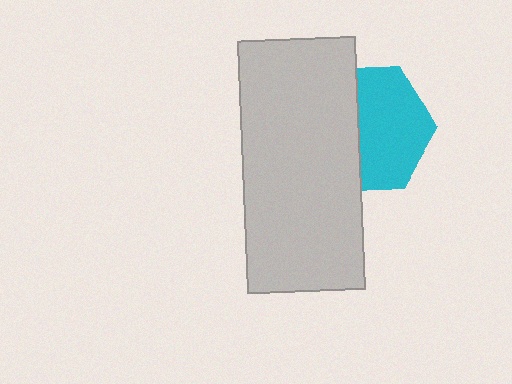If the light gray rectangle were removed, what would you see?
You would see the complete cyan hexagon.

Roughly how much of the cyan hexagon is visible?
About half of it is visible (roughly 57%).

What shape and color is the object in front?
The object in front is a light gray rectangle.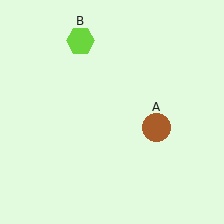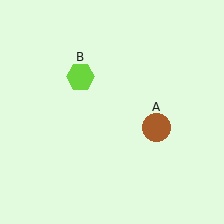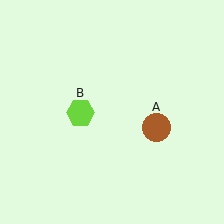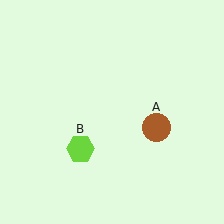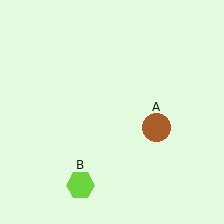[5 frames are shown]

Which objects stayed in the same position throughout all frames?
Brown circle (object A) remained stationary.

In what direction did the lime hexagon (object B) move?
The lime hexagon (object B) moved down.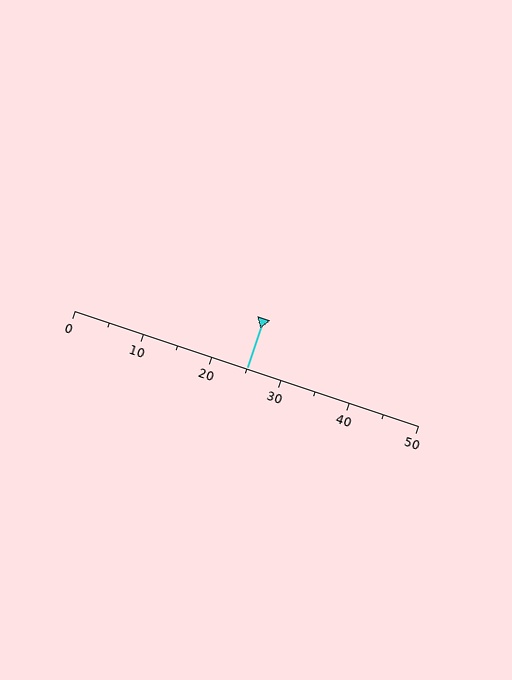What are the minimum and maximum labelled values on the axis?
The axis runs from 0 to 50.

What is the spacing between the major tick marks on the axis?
The major ticks are spaced 10 apart.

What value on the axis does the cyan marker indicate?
The marker indicates approximately 25.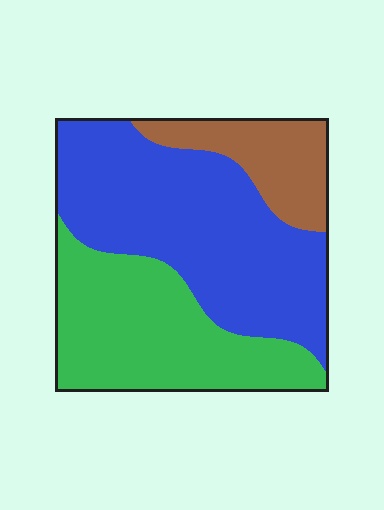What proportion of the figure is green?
Green covers about 35% of the figure.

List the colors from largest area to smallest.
From largest to smallest: blue, green, brown.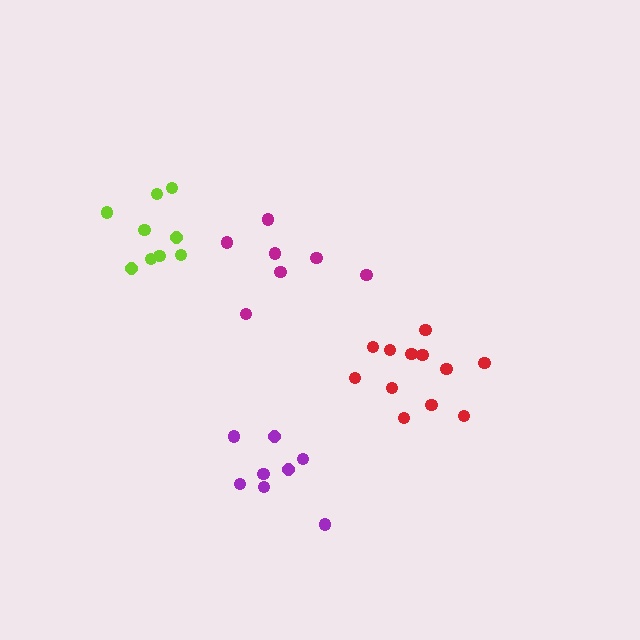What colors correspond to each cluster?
The clusters are colored: red, purple, magenta, lime.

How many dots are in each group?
Group 1: 12 dots, Group 2: 8 dots, Group 3: 7 dots, Group 4: 9 dots (36 total).